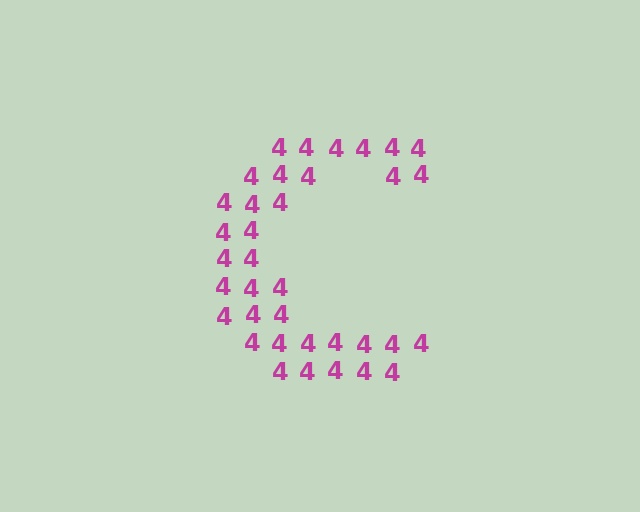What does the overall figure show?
The overall figure shows the letter C.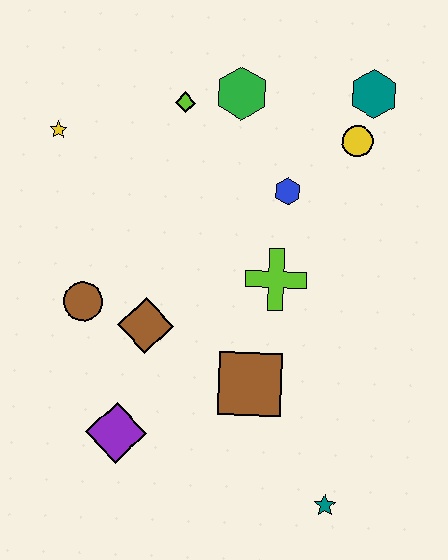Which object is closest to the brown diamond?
The brown circle is closest to the brown diamond.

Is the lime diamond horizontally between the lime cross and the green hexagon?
No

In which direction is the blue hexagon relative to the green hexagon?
The blue hexagon is below the green hexagon.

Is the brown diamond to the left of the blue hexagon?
Yes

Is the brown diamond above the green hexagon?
No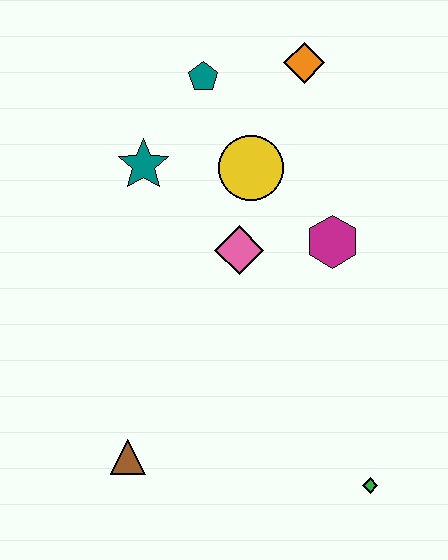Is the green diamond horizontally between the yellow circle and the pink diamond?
No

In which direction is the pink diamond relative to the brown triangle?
The pink diamond is above the brown triangle.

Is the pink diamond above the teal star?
No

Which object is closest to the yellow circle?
The pink diamond is closest to the yellow circle.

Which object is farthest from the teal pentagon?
The green diamond is farthest from the teal pentagon.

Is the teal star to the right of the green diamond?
No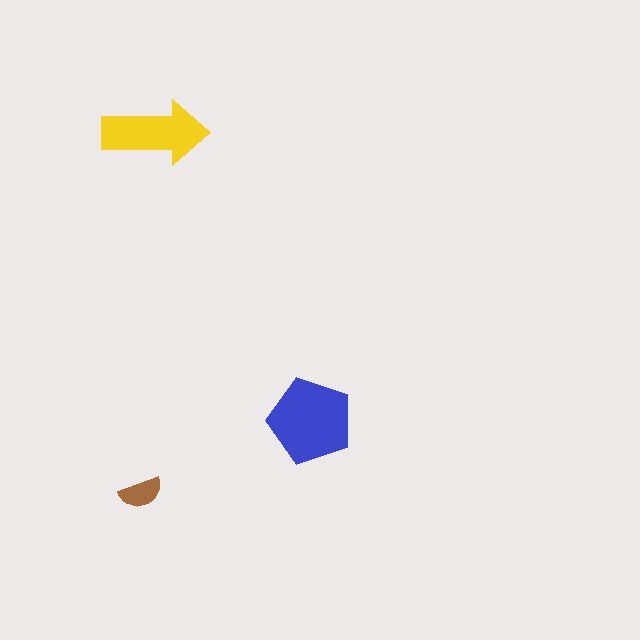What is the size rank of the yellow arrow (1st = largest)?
2nd.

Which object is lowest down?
The brown semicircle is bottommost.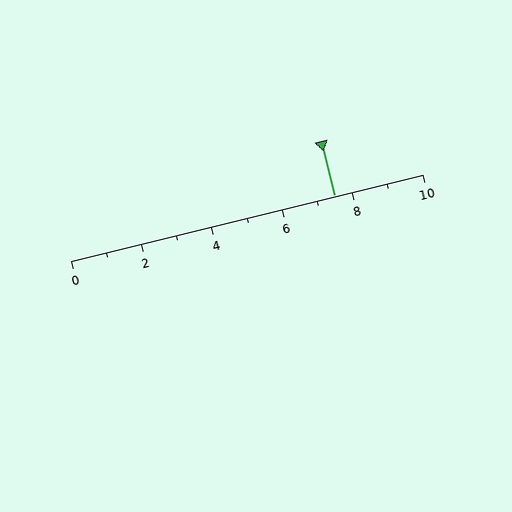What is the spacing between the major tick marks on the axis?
The major ticks are spaced 2 apart.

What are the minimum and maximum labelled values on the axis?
The axis runs from 0 to 10.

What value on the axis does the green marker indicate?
The marker indicates approximately 7.5.